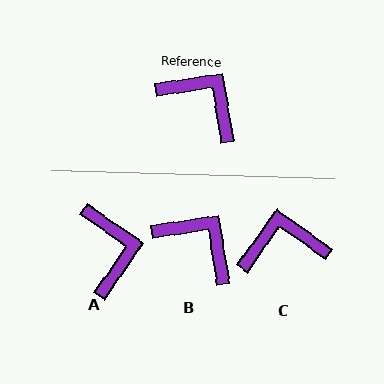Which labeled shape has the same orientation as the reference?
B.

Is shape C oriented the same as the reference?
No, it is off by about 46 degrees.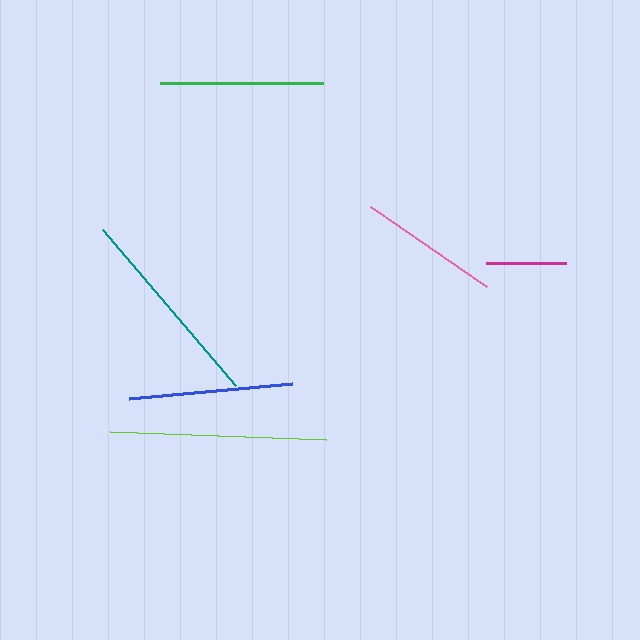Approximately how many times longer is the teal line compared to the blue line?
The teal line is approximately 1.3 times the length of the blue line.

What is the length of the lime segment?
The lime segment is approximately 216 pixels long.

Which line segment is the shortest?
The magenta line is the shortest at approximately 80 pixels.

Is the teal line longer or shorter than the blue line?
The teal line is longer than the blue line.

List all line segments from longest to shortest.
From longest to shortest: lime, teal, blue, green, pink, magenta.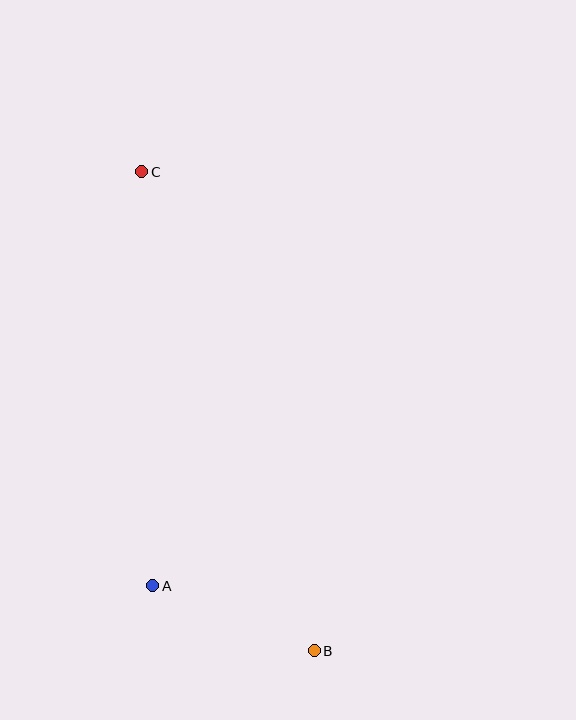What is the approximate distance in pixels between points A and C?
The distance between A and C is approximately 414 pixels.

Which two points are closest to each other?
Points A and B are closest to each other.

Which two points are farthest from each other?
Points B and C are farthest from each other.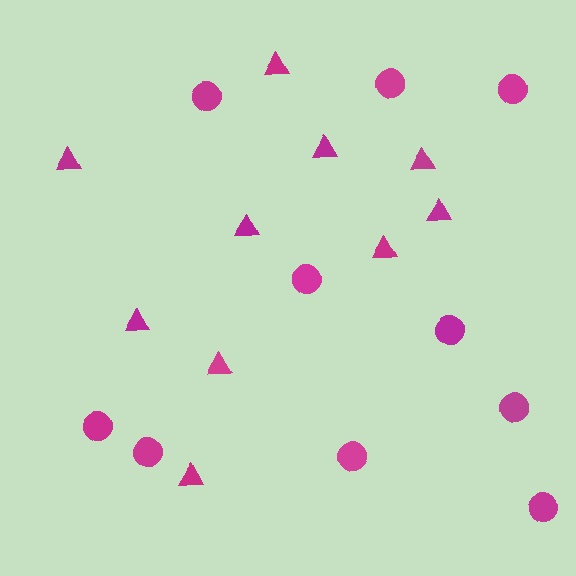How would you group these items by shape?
There are 2 groups: one group of triangles (10) and one group of circles (10).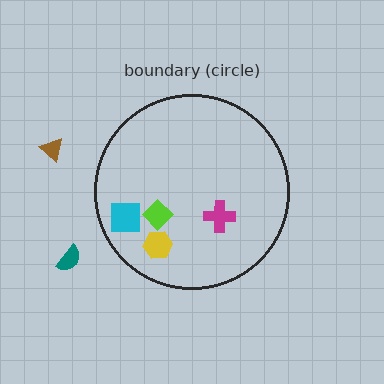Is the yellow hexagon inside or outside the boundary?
Inside.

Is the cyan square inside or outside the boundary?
Inside.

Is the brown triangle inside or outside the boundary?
Outside.